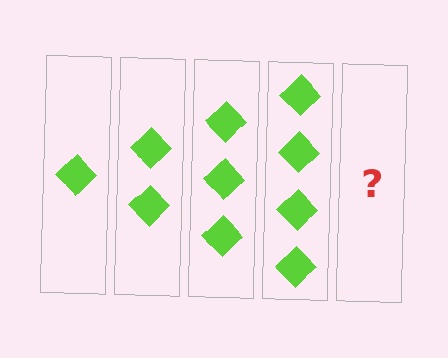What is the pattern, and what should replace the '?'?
The pattern is that each step adds one more diamond. The '?' should be 5 diamonds.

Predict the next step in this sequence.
The next step is 5 diamonds.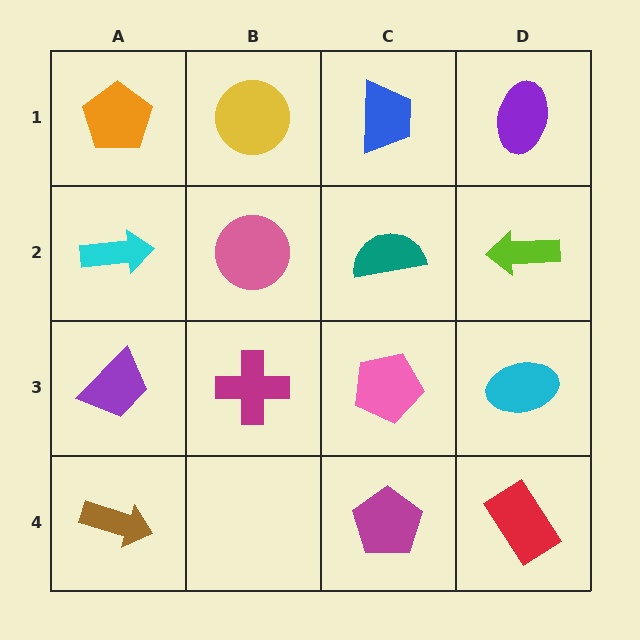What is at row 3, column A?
A purple trapezoid.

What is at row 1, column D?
A purple ellipse.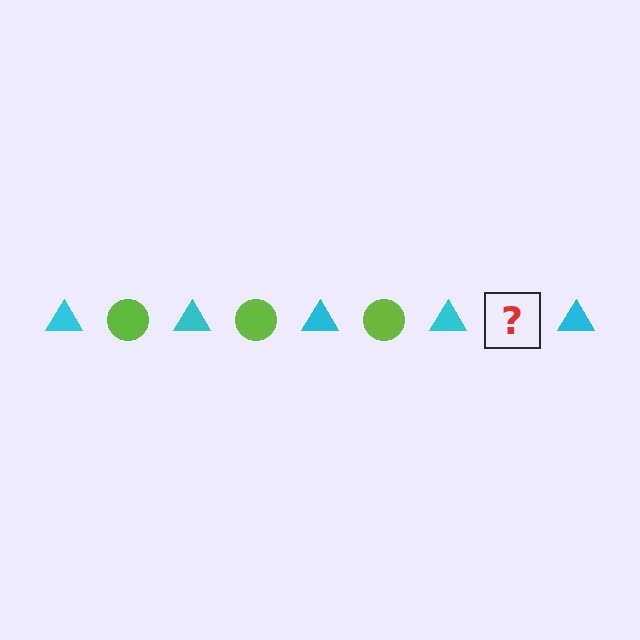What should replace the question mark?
The question mark should be replaced with a lime circle.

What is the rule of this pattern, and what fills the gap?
The rule is that the pattern alternates between cyan triangle and lime circle. The gap should be filled with a lime circle.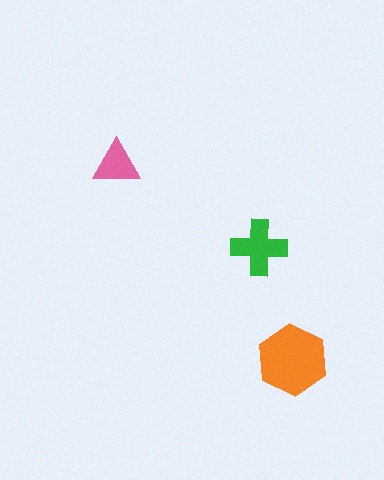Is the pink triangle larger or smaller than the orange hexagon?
Smaller.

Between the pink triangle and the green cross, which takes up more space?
The green cross.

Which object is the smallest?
The pink triangle.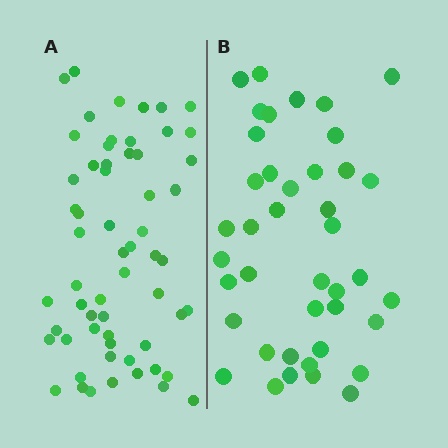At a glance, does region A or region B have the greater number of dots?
Region A (the left region) has more dots.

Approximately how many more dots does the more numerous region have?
Region A has approximately 20 more dots than region B.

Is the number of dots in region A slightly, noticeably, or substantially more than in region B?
Region A has substantially more. The ratio is roughly 1.5 to 1.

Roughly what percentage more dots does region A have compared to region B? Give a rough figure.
About 45% more.